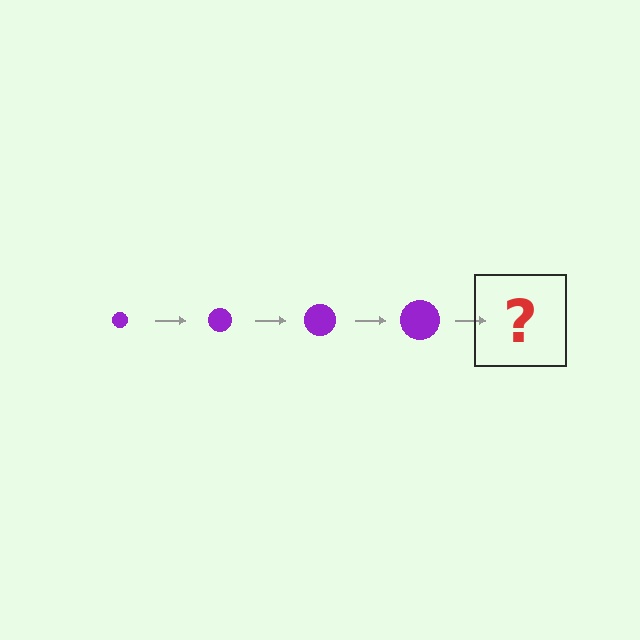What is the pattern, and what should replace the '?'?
The pattern is that the circle gets progressively larger each step. The '?' should be a purple circle, larger than the previous one.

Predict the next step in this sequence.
The next step is a purple circle, larger than the previous one.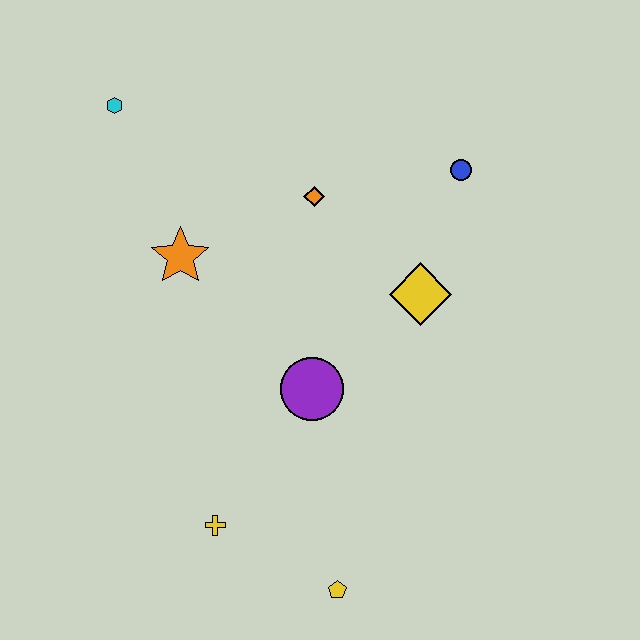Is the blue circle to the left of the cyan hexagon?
No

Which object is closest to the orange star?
The orange diamond is closest to the orange star.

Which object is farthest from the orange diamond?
The yellow pentagon is farthest from the orange diamond.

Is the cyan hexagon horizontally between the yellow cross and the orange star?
No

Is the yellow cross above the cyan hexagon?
No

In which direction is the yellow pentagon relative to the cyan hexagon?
The yellow pentagon is below the cyan hexagon.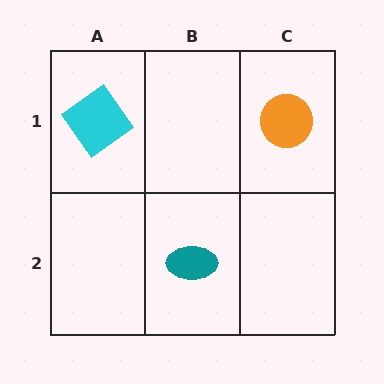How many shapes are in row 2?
1 shape.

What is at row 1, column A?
A cyan diamond.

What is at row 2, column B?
A teal ellipse.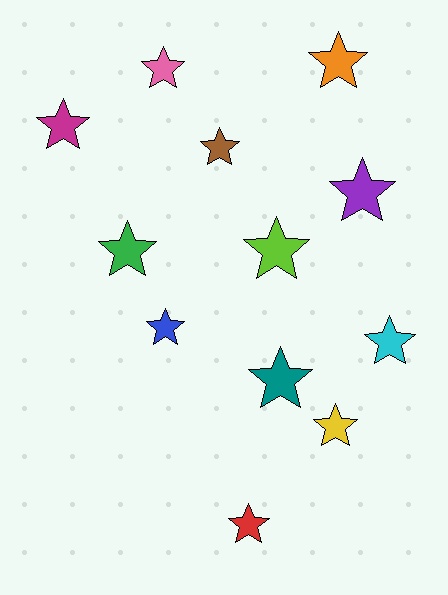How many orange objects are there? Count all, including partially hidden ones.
There is 1 orange object.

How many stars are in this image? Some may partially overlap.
There are 12 stars.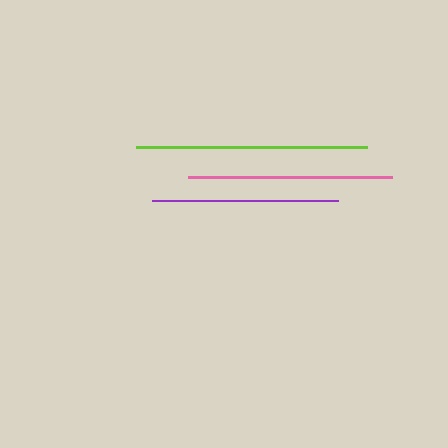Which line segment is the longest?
The lime line is the longest at approximately 231 pixels.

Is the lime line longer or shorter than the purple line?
The lime line is longer than the purple line.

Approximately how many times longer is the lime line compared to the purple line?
The lime line is approximately 1.2 times the length of the purple line.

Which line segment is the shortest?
The purple line is the shortest at approximately 186 pixels.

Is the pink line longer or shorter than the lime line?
The lime line is longer than the pink line.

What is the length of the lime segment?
The lime segment is approximately 231 pixels long.